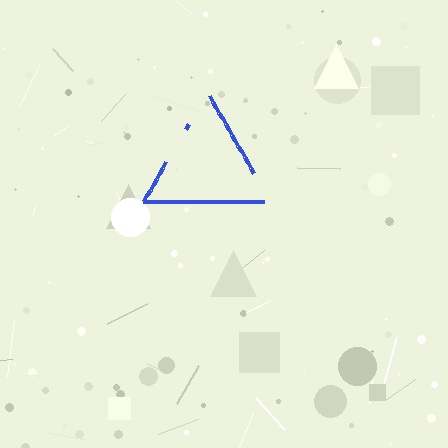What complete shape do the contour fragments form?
The contour fragments form a triangle.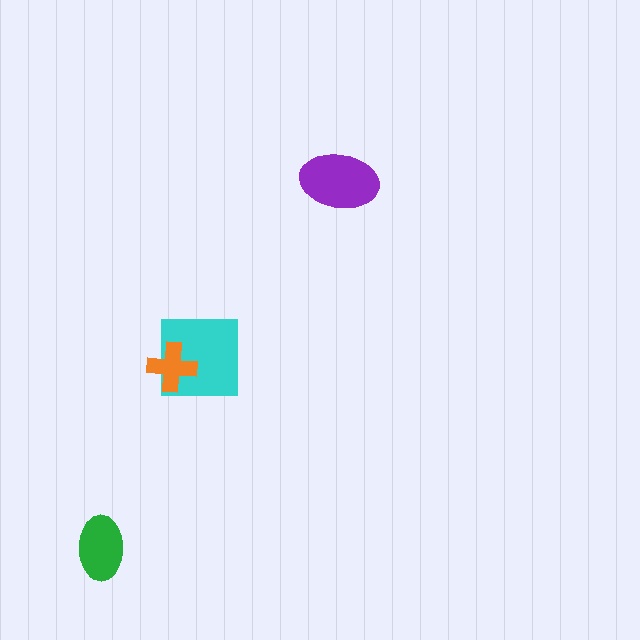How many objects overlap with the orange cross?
1 object overlaps with the orange cross.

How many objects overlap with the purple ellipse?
0 objects overlap with the purple ellipse.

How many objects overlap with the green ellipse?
0 objects overlap with the green ellipse.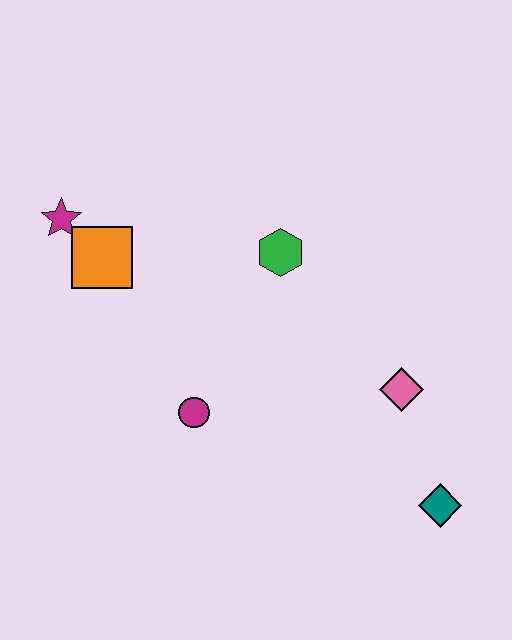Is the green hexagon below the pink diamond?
No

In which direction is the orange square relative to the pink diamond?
The orange square is to the left of the pink diamond.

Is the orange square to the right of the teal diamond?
No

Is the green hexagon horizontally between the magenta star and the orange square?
No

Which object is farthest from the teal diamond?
The magenta star is farthest from the teal diamond.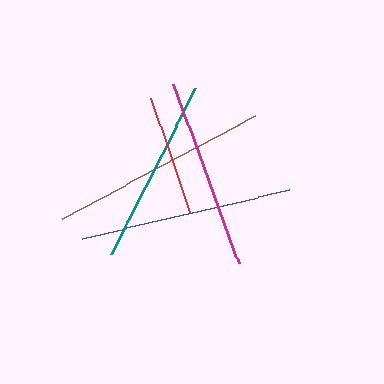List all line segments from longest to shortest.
From longest to shortest: brown, blue, magenta, teal, red.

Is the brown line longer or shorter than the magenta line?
The brown line is longer than the magenta line.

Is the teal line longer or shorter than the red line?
The teal line is longer than the red line.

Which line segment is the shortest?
The red line is the shortest at approximately 120 pixels.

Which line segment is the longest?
The brown line is the longest at approximately 218 pixels.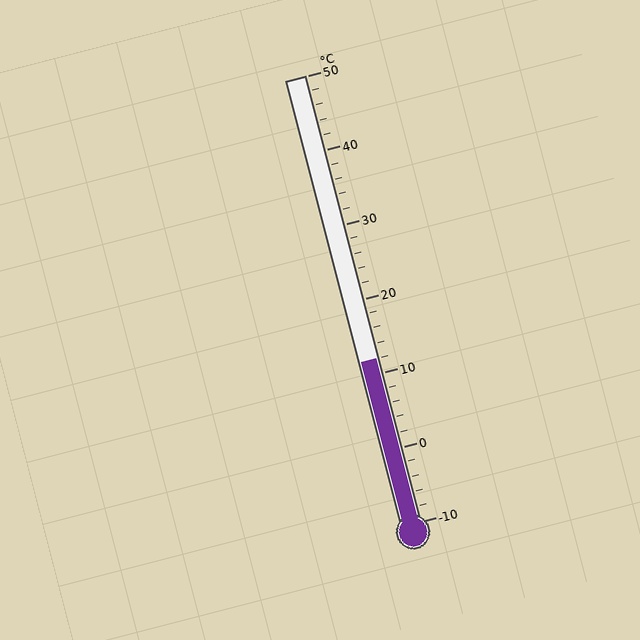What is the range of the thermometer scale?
The thermometer scale ranges from -10°C to 50°C.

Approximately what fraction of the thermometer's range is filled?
The thermometer is filled to approximately 35% of its range.